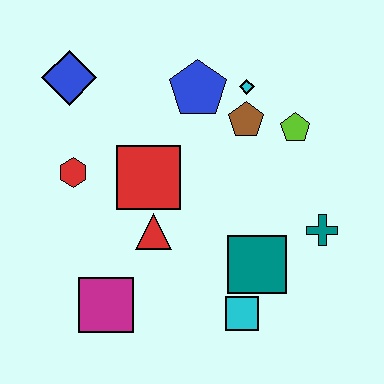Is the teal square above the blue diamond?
No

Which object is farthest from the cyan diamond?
The magenta square is farthest from the cyan diamond.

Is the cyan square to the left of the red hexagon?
No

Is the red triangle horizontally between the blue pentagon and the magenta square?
Yes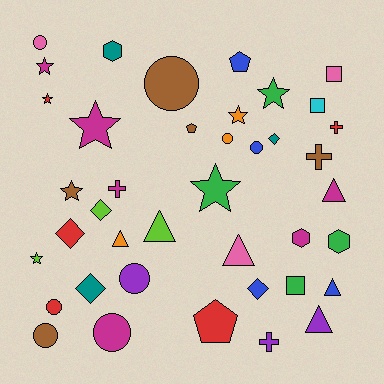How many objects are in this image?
There are 40 objects.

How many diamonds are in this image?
There are 5 diamonds.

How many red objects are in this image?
There are 5 red objects.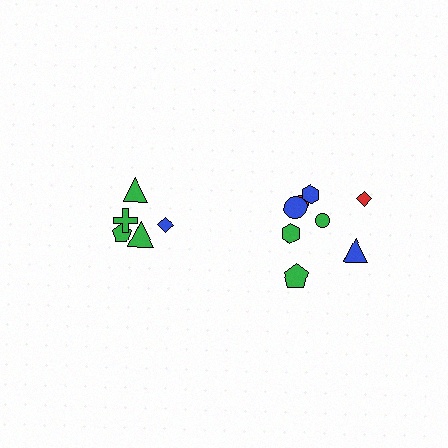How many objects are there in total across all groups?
There are 13 objects.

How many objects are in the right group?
There are 8 objects.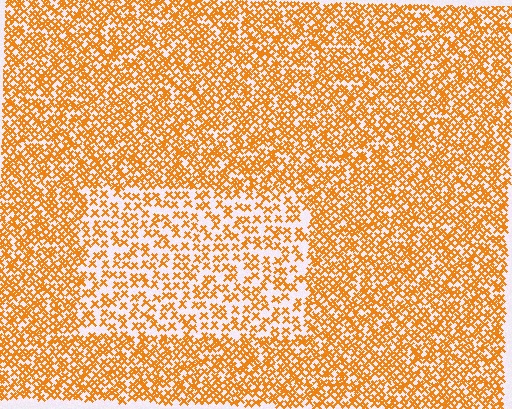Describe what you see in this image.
The image contains small orange elements arranged at two different densities. A rectangle-shaped region is visible where the elements are less densely packed than the surrounding area.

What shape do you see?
I see a rectangle.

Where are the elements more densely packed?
The elements are more densely packed outside the rectangle boundary.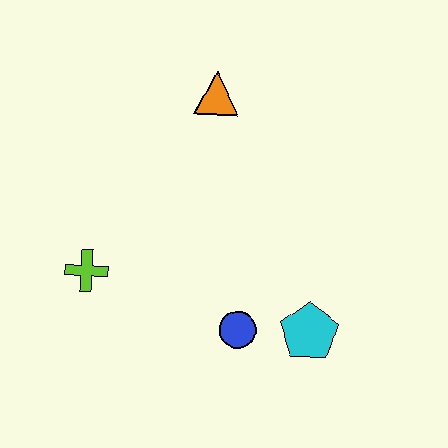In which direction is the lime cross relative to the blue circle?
The lime cross is to the left of the blue circle.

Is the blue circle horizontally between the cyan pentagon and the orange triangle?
Yes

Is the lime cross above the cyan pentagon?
Yes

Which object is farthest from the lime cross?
The cyan pentagon is farthest from the lime cross.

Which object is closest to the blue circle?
The cyan pentagon is closest to the blue circle.